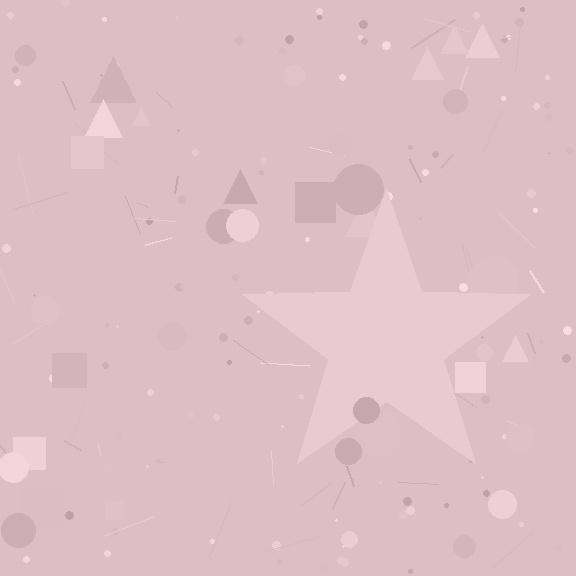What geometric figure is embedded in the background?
A star is embedded in the background.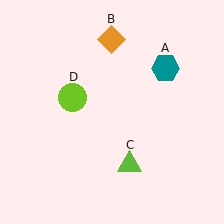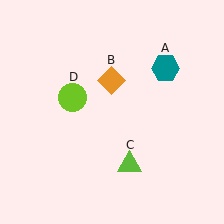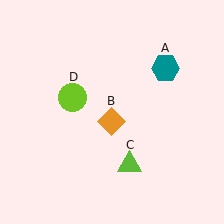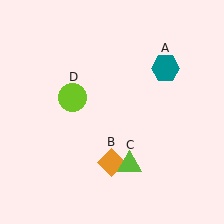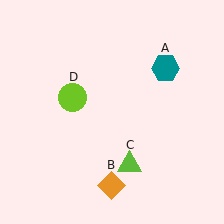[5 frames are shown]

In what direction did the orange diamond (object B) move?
The orange diamond (object B) moved down.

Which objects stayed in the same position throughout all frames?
Teal hexagon (object A) and lime triangle (object C) and lime circle (object D) remained stationary.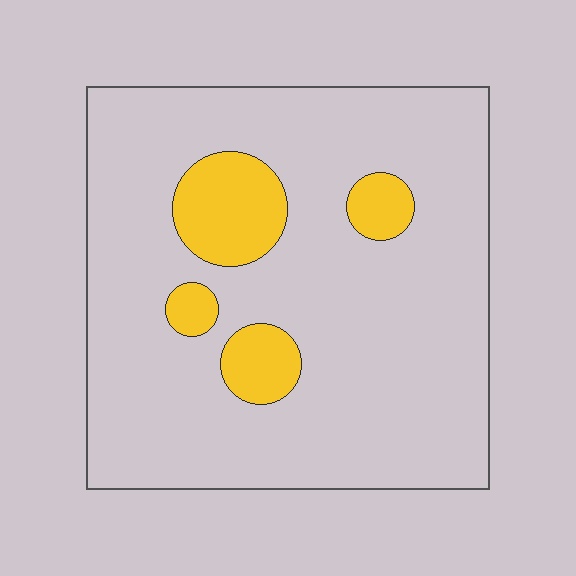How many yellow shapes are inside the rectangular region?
4.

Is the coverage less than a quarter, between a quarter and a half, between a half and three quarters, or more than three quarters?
Less than a quarter.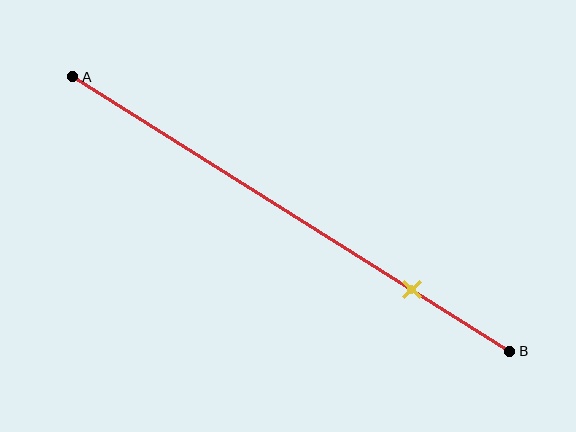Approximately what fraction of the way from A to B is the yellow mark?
The yellow mark is approximately 80% of the way from A to B.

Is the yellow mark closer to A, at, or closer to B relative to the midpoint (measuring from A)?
The yellow mark is closer to point B than the midpoint of segment AB.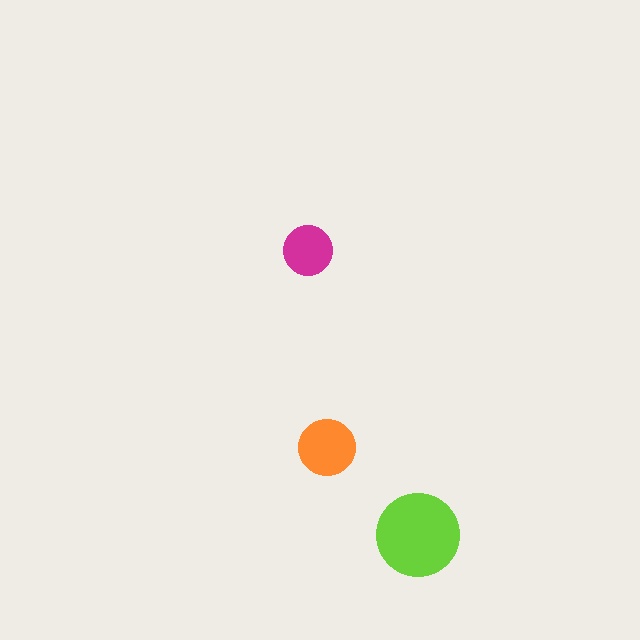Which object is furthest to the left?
The magenta circle is leftmost.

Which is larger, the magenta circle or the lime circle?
The lime one.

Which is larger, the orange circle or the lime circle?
The lime one.